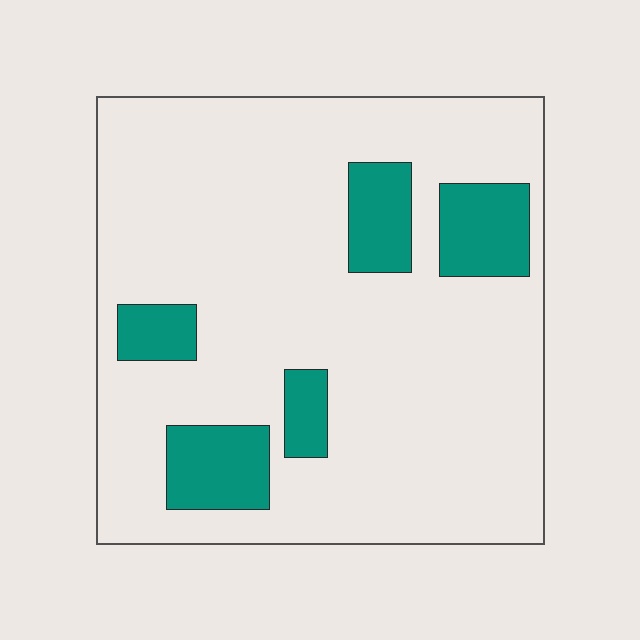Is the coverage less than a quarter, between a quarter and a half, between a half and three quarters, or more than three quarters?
Less than a quarter.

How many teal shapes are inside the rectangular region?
5.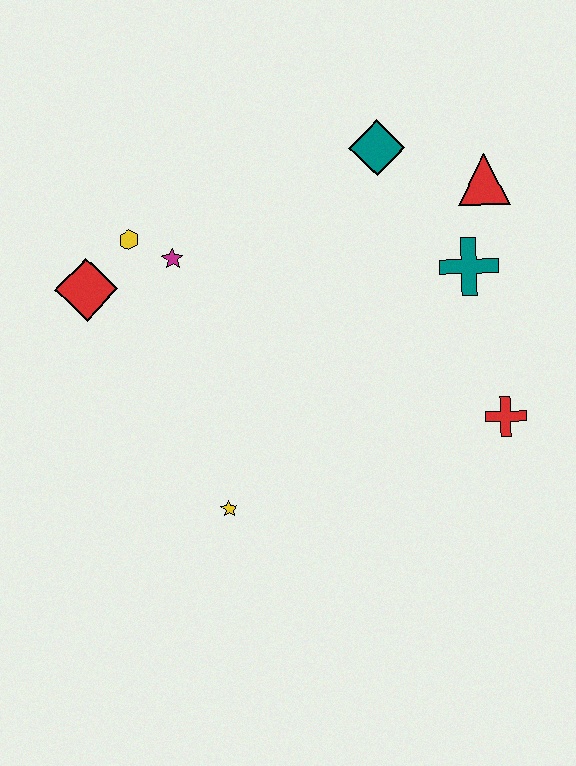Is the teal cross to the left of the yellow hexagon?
No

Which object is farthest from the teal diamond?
The yellow star is farthest from the teal diamond.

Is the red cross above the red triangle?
No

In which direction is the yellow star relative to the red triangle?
The yellow star is below the red triangle.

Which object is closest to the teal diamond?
The red triangle is closest to the teal diamond.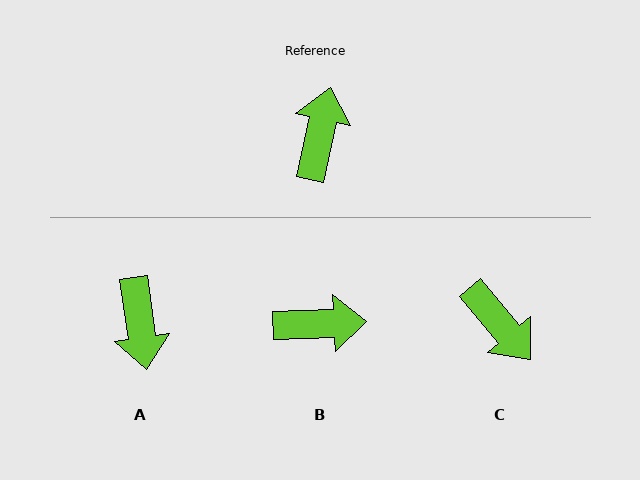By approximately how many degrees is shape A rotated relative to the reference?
Approximately 159 degrees clockwise.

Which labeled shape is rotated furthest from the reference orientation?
A, about 159 degrees away.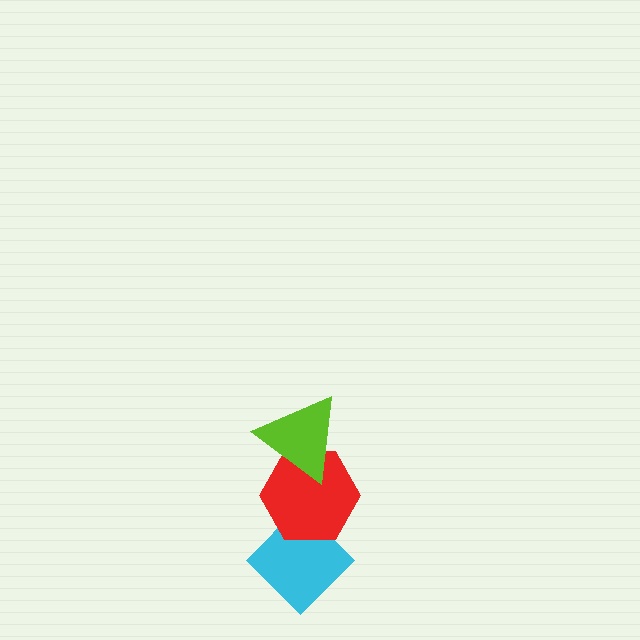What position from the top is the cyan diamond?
The cyan diamond is 3rd from the top.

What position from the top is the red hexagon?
The red hexagon is 2nd from the top.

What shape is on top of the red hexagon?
The lime triangle is on top of the red hexagon.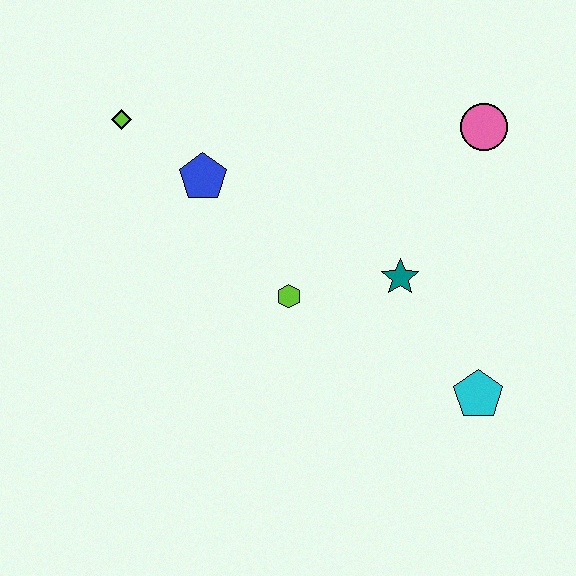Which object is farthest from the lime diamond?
The cyan pentagon is farthest from the lime diamond.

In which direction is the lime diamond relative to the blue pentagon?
The lime diamond is to the left of the blue pentagon.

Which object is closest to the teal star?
The lime hexagon is closest to the teal star.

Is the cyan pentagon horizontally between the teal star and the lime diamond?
No